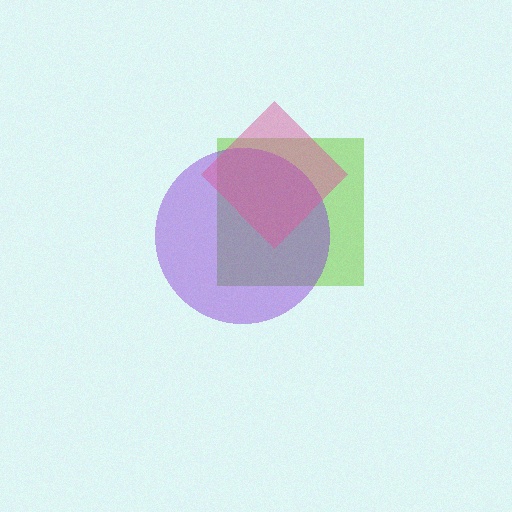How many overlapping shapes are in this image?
There are 3 overlapping shapes in the image.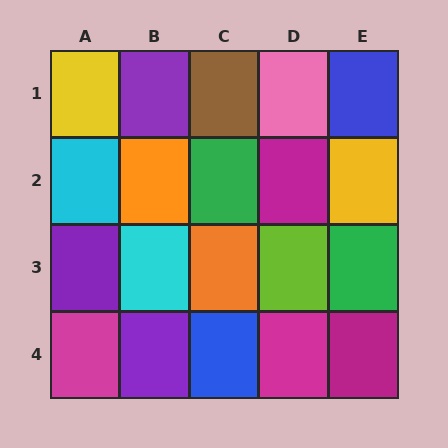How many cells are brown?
1 cell is brown.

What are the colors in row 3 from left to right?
Purple, cyan, orange, lime, green.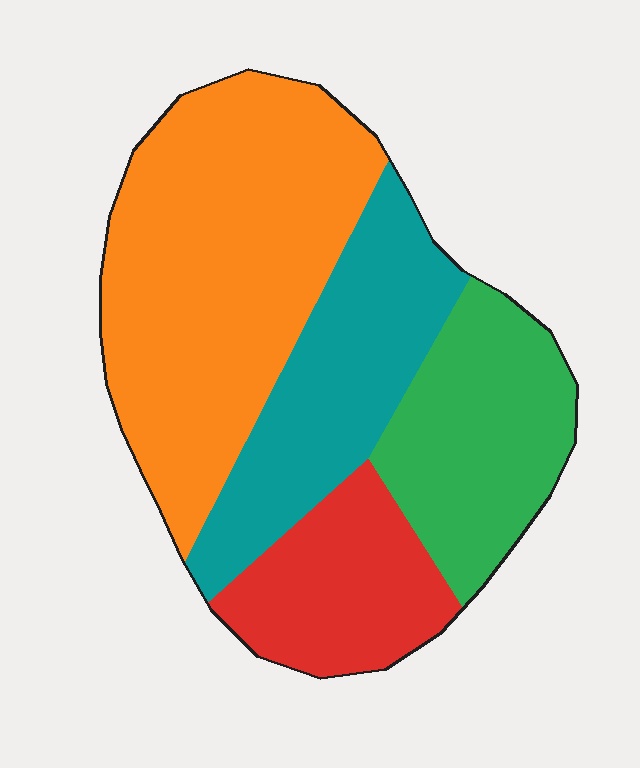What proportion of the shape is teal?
Teal takes up about one fifth (1/5) of the shape.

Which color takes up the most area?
Orange, at roughly 40%.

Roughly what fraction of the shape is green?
Green covers about 20% of the shape.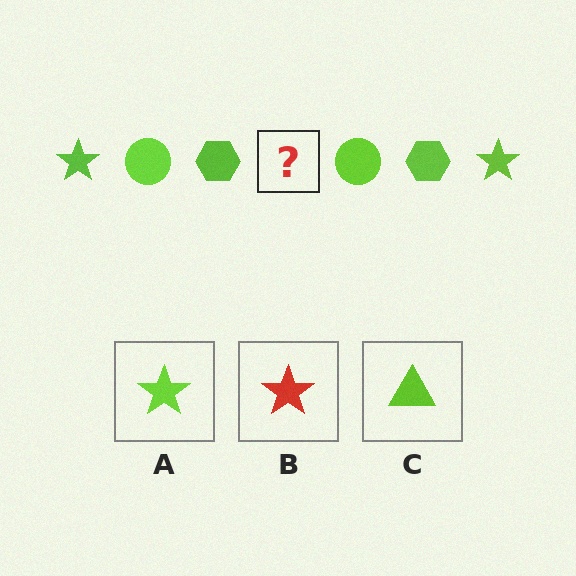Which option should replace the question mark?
Option A.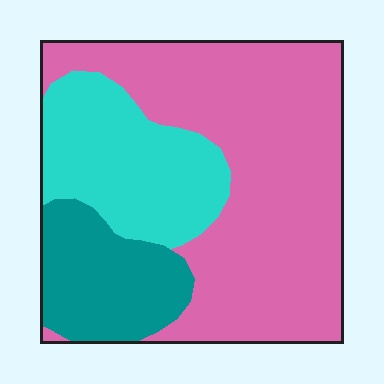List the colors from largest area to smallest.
From largest to smallest: pink, cyan, teal.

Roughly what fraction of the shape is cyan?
Cyan covers around 25% of the shape.